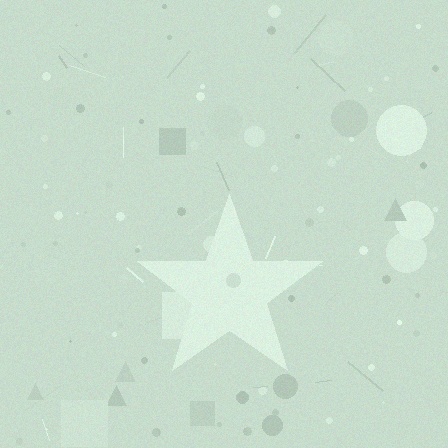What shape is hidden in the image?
A star is hidden in the image.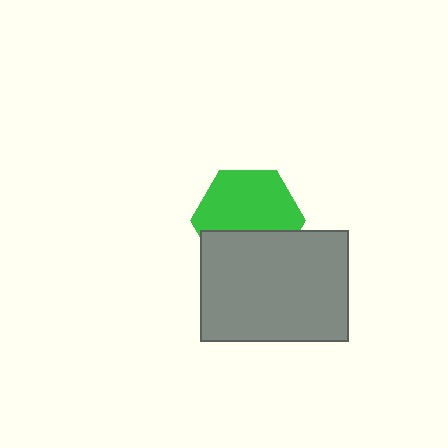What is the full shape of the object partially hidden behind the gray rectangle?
The partially hidden object is a green hexagon.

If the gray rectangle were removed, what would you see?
You would see the complete green hexagon.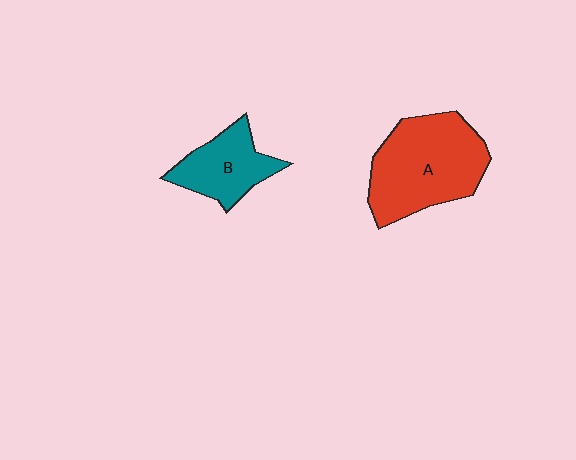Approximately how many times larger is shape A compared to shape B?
Approximately 1.8 times.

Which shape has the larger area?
Shape A (red).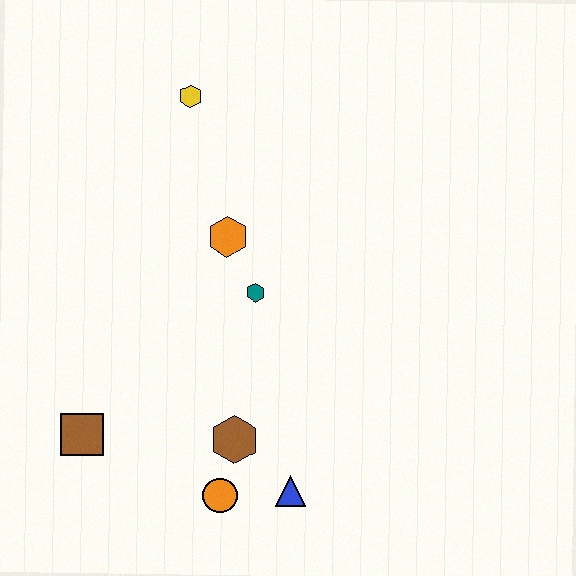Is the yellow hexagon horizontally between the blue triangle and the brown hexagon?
No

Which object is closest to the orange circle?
The brown hexagon is closest to the orange circle.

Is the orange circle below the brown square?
Yes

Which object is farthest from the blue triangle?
The yellow hexagon is farthest from the blue triangle.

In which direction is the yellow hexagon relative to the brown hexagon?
The yellow hexagon is above the brown hexagon.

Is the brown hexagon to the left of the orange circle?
No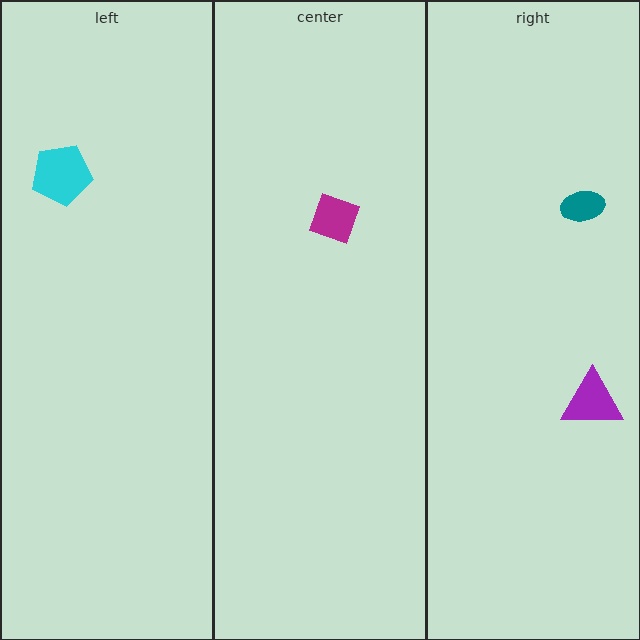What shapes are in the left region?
The cyan pentagon.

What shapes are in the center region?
The magenta diamond.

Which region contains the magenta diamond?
The center region.